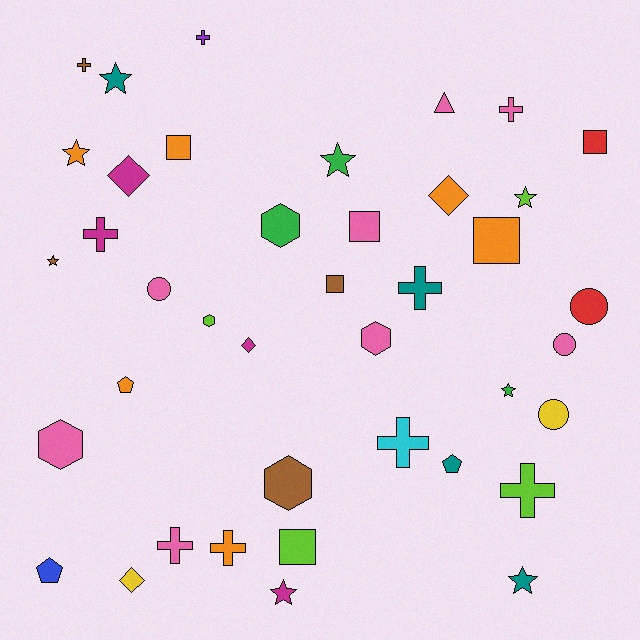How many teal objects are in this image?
There are 4 teal objects.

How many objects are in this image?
There are 40 objects.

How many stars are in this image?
There are 8 stars.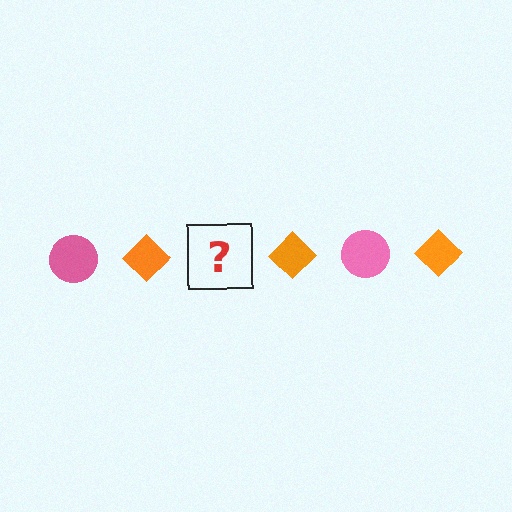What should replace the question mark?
The question mark should be replaced with a pink circle.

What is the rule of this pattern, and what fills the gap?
The rule is that the pattern alternates between pink circle and orange diamond. The gap should be filled with a pink circle.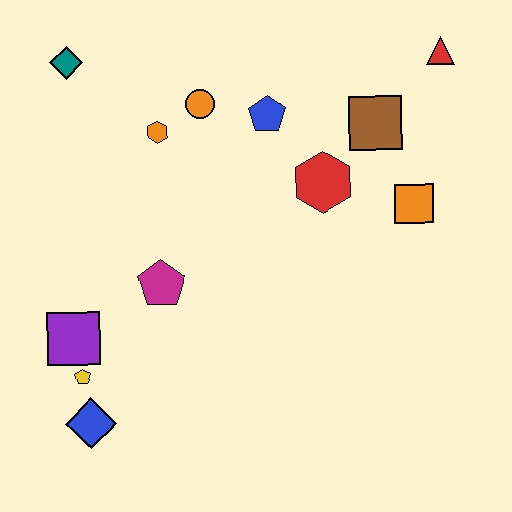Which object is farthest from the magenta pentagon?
The red triangle is farthest from the magenta pentagon.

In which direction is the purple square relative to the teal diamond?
The purple square is below the teal diamond.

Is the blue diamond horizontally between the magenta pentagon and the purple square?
Yes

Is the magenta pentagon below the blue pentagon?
Yes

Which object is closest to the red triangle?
The brown square is closest to the red triangle.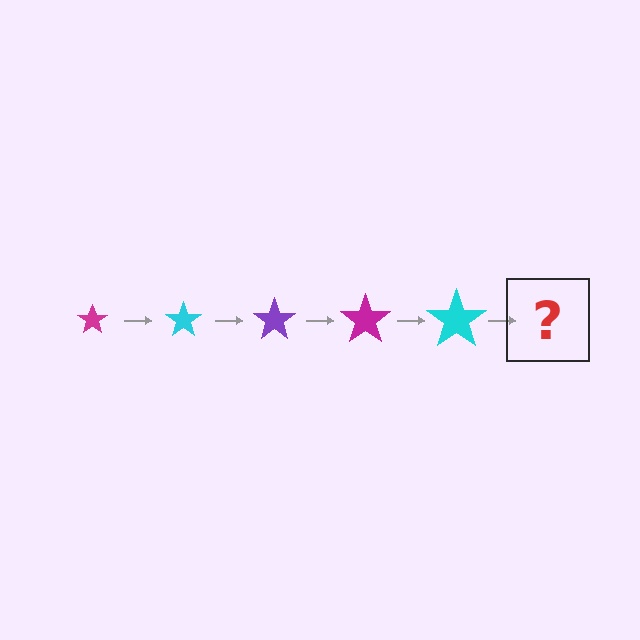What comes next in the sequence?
The next element should be a purple star, larger than the previous one.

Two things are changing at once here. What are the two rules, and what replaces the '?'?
The two rules are that the star grows larger each step and the color cycles through magenta, cyan, and purple. The '?' should be a purple star, larger than the previous one.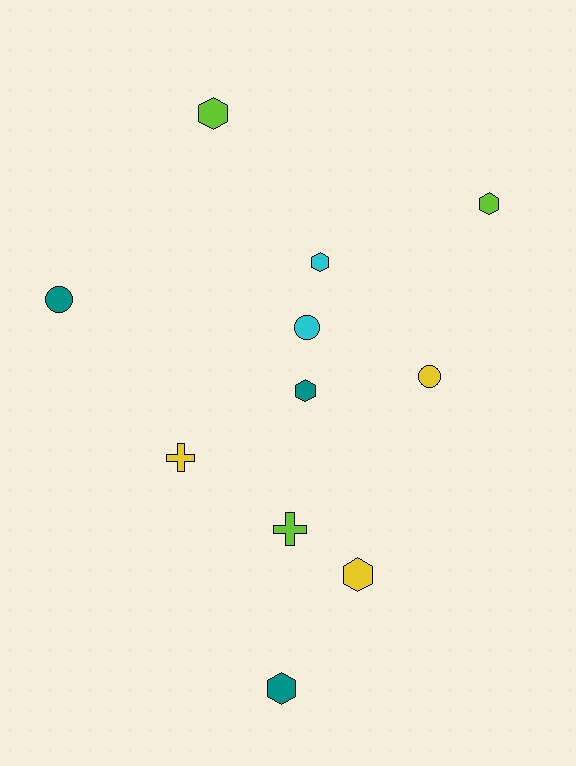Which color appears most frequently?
Teal, with 3 objects.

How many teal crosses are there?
There are no teal crosses.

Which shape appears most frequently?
Hexagon, with 6 objects.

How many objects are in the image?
There are 11 objects.